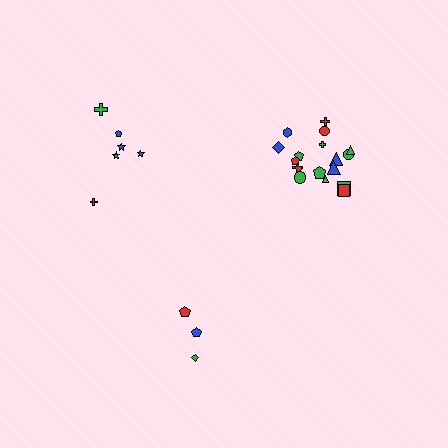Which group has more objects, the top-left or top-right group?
The top-right group.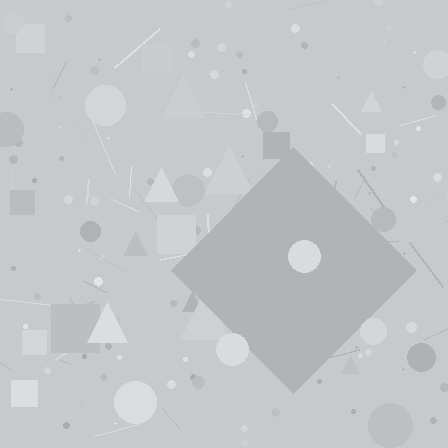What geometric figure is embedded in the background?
A diamond is embedded in the background.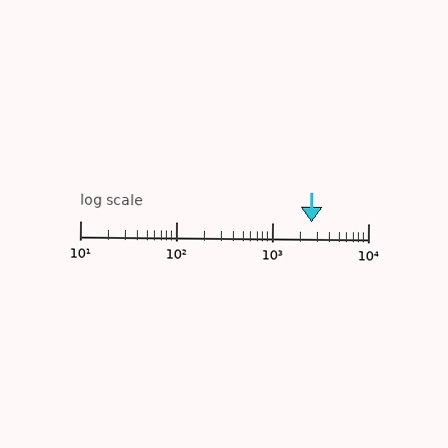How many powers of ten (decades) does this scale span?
The scale spans 3 decades, from 10 to 10000.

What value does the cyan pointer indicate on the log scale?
The pointer indicates approximately 2600.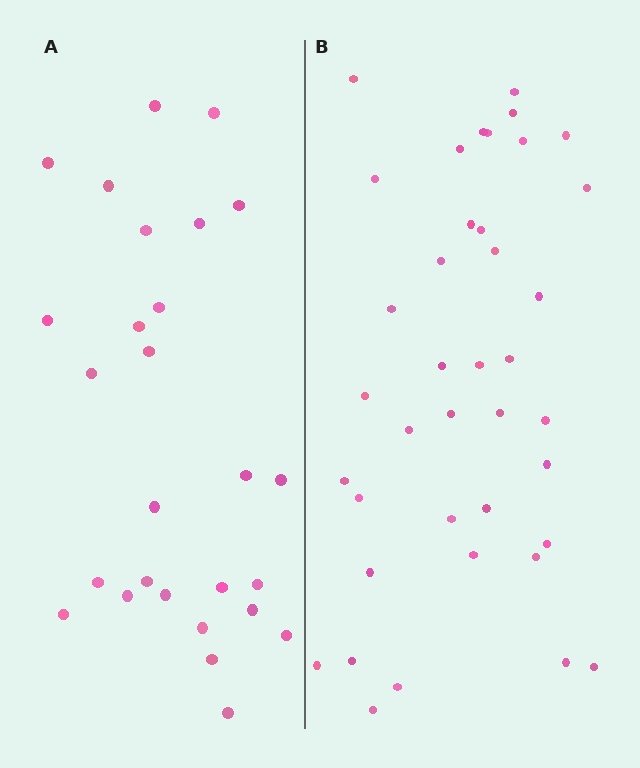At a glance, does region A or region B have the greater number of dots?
Region B (the right region) has more dots.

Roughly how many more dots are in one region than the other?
Region B has roughly 12 or so more dots than region A.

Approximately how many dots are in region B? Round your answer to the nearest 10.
About 40 dots. (The exact count is 39, which rounds to 40.)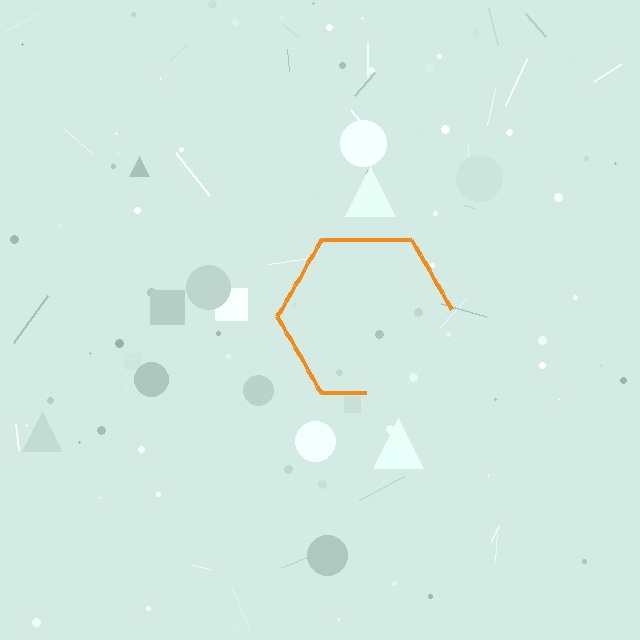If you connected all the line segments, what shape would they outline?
They would outline a hexagon.